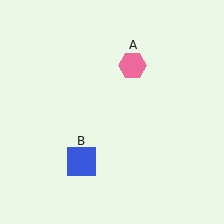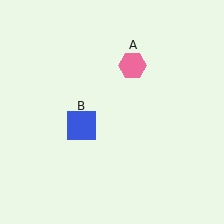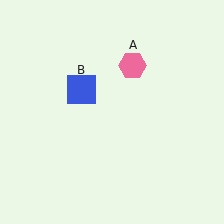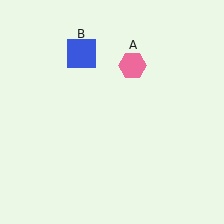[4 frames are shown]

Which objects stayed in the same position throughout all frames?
Pink hexagon (object A) remained stationary.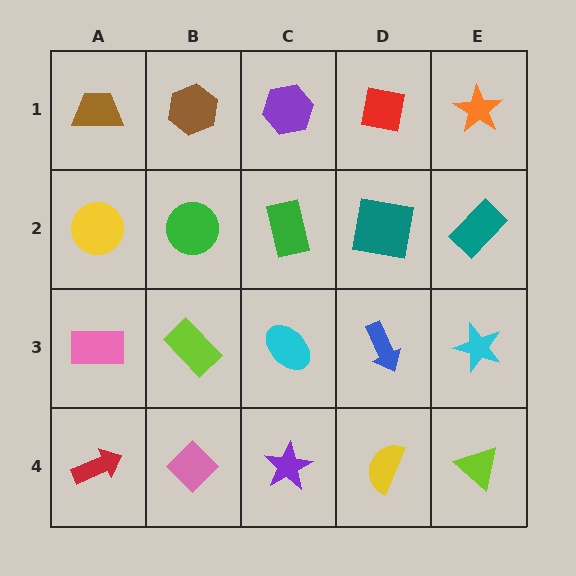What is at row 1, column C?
A purple hexagon.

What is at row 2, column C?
A green rectangle.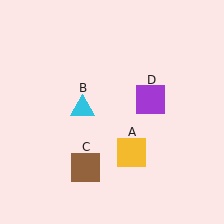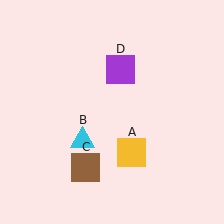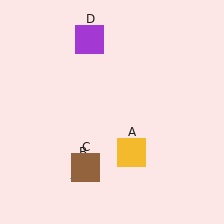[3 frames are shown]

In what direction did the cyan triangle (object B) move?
The cyan triangle (object B) moved down.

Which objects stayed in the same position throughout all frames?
Yellow square (object A) and brown square (object C) remained stationary.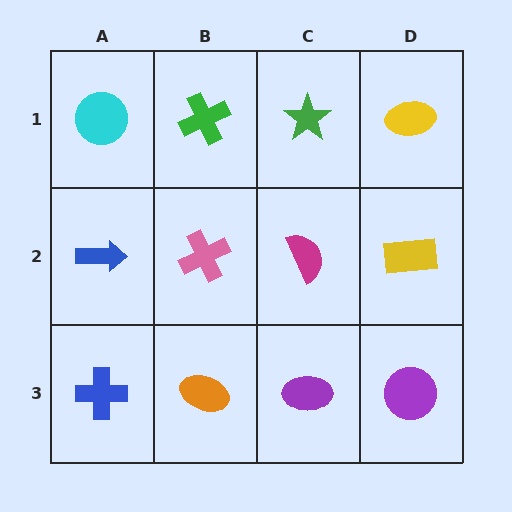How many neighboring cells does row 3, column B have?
3.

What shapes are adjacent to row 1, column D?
A yellow rectangle (row 2, column D), a green star (row 1, column C).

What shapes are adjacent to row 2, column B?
A green cross (row 1, column B), an orange ellipse (row 3, column B), a blue arrow (row 2, column A), a magenta semicircle (row 2, column C).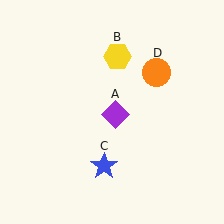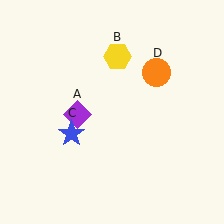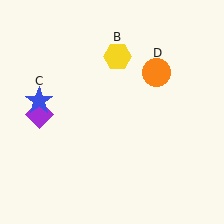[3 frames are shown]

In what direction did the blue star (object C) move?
The blue star (object C) moved up and to the left.